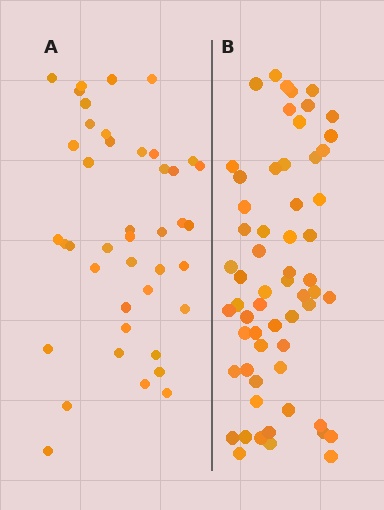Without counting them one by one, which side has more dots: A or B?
Region B (the right region) has more dots.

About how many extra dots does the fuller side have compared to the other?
Region B has approximately 20 more dots than region A.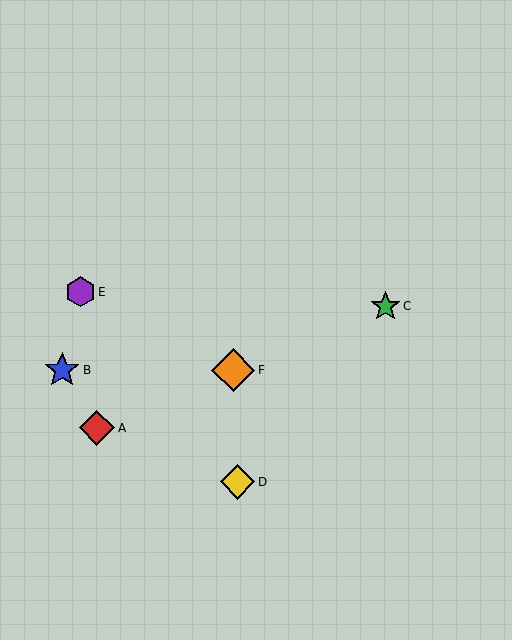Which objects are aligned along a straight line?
Objects A, C, F are aligned along a straight line.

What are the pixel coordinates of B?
Object B is at (62, 370).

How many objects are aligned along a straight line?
3 objects (A, C, F) are aligned along a straight line.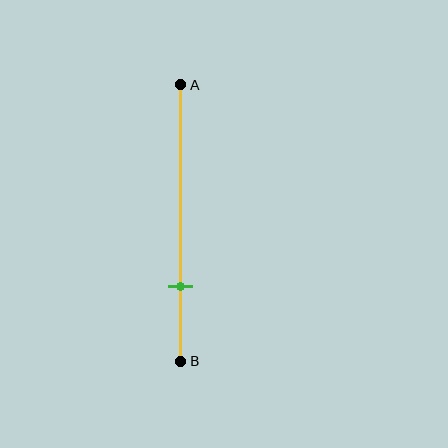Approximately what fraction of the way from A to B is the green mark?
The green mark is approximately 75% of the way from A to B.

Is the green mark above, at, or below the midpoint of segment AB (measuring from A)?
The green mark is below the midpoint of segment AB.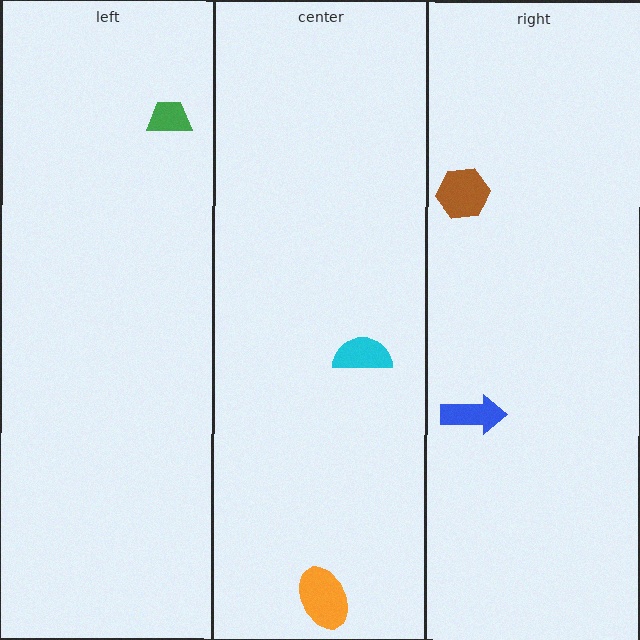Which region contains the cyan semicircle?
The center region.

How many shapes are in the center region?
2.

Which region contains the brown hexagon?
The right region.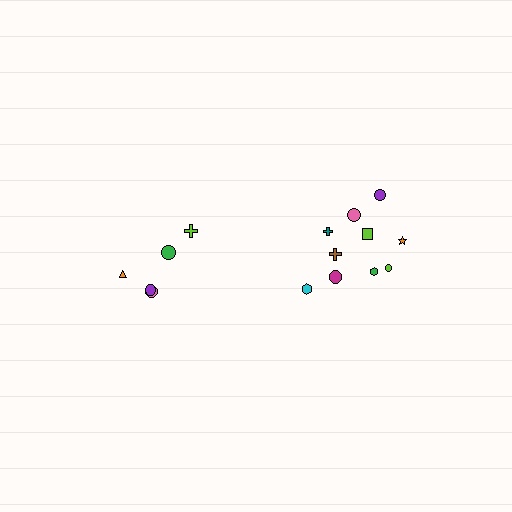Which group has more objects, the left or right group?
The right group.